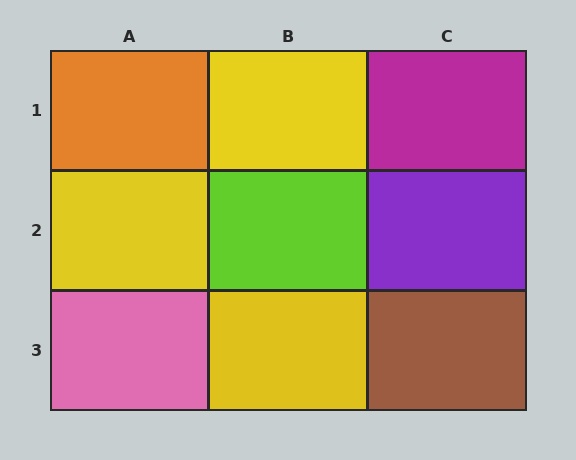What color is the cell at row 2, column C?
Purple.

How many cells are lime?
1 cell is lime.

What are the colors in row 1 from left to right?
Orange, yellow, magenta.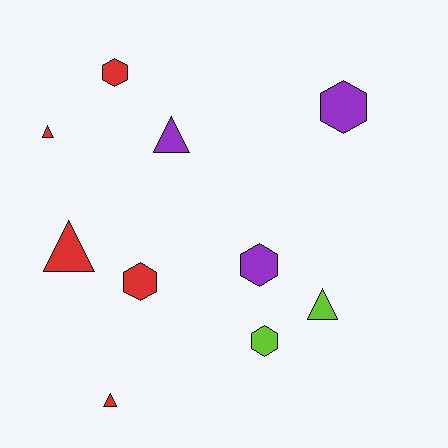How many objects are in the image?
There are 10 objects.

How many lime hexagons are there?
There is 1 lime hexagon.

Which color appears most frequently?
Red, with 5 objects.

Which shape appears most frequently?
Triangle, with 5 objects.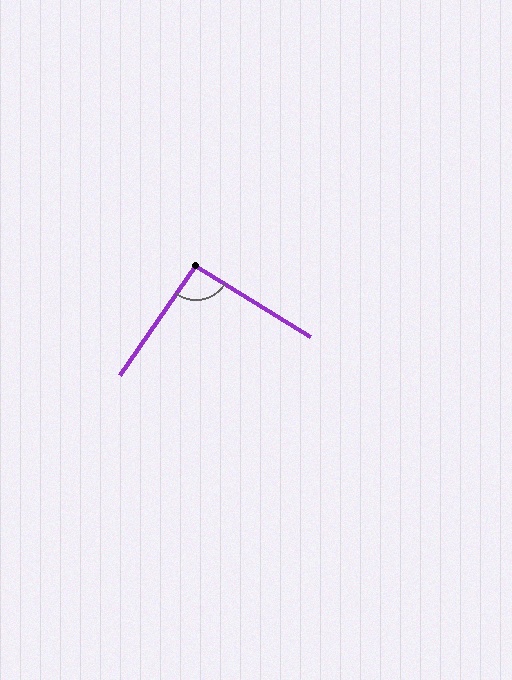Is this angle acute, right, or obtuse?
It is approximately a right angle.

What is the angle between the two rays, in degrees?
Approximately 93 degrees.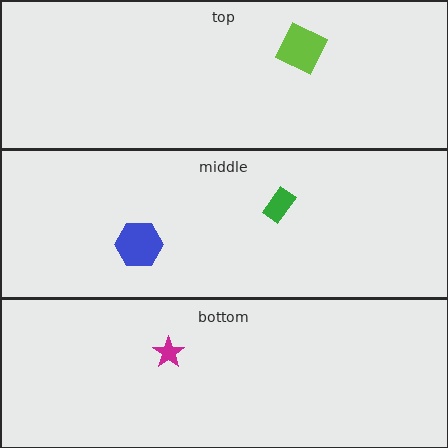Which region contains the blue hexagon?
The middle region.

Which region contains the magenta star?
The bottom region.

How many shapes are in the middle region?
2.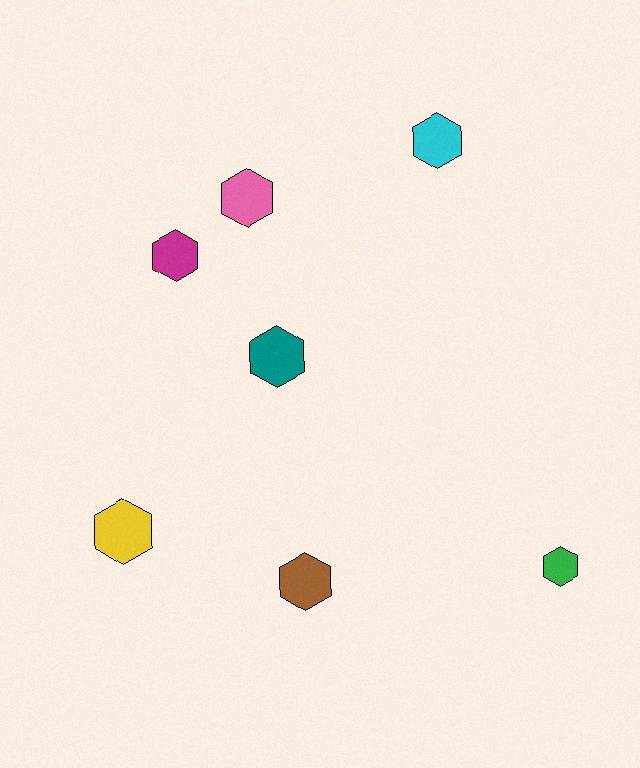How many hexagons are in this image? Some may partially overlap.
There are 7 hexagons.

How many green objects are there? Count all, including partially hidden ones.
There is 1 green object.